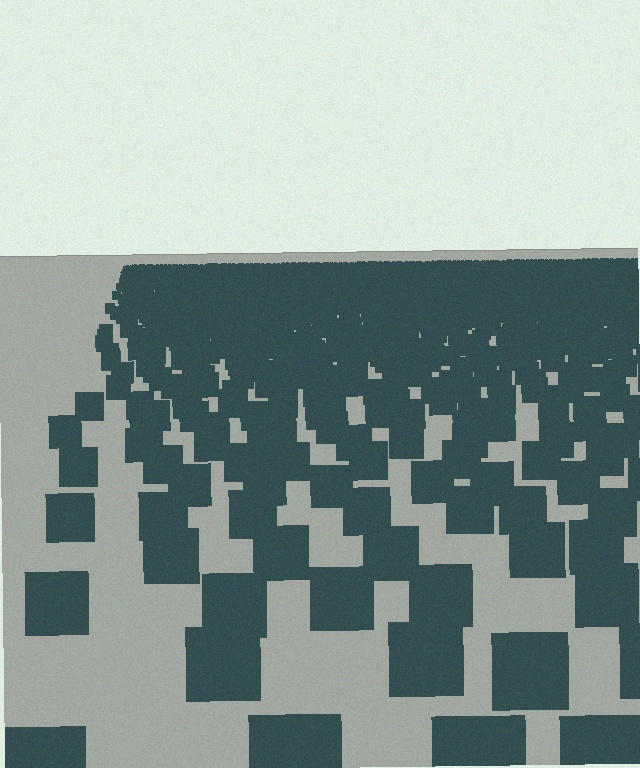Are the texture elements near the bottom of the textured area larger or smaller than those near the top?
Larger. Near the bottom, elements are closer to the viewer and appear at a bigger on-screen size.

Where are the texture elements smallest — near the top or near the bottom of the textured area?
Near the top.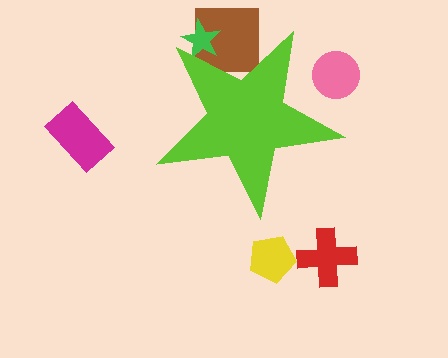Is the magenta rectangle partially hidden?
No, the magenta rectangle is fully visible.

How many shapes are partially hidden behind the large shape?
3 shapes are partially hidden.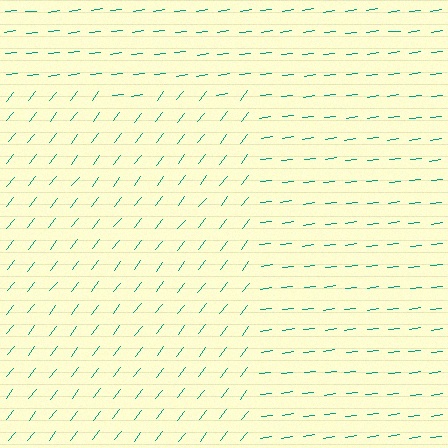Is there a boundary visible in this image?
Yes, there is a texture boundary formed by a change in line orientation.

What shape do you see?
I see a rectangle.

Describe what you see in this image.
The image is filled with small teal line segments. A rectangle region in the image has lines oriented differently from the surrounding lines, creating a visible texture boundary.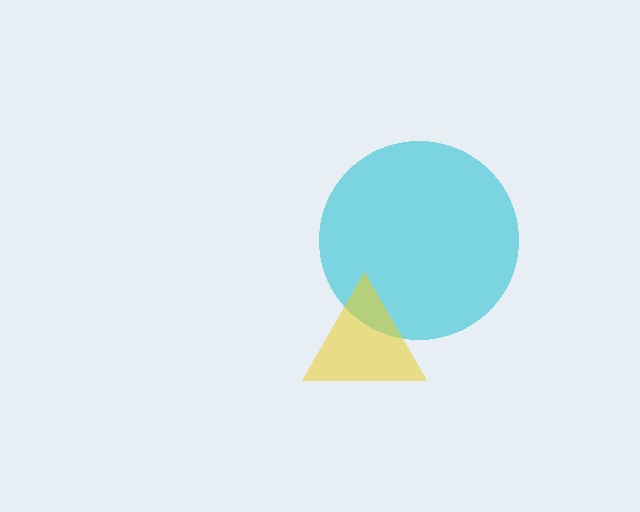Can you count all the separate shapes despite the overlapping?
Yes, there are 2 separate shapes.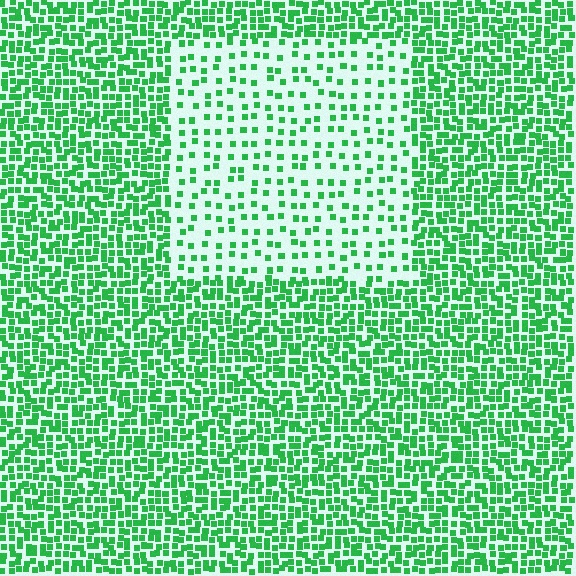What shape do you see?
I see a rectangle.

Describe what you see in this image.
The image contains small green elements arranged at two different densities. A rectangle-shaped region is visible where the elements are less densely packed than the surrounding area.